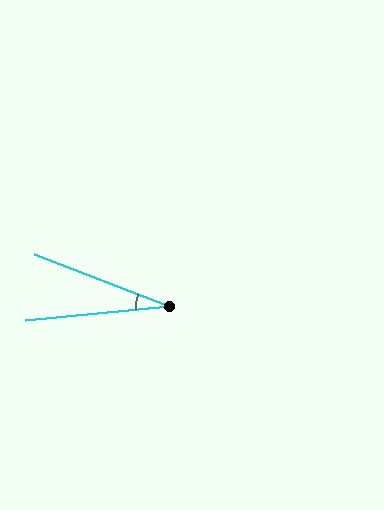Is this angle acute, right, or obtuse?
It is acute.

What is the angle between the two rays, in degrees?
Approximately 27 degrees.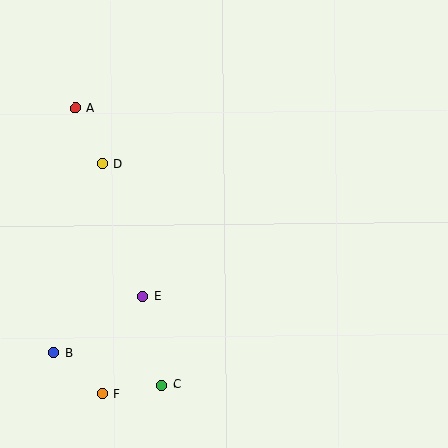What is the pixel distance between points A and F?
The distance between A and F is 287 pixels.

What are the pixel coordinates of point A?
Point A is at (75, 108).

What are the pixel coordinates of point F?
Point F is at (102, 394).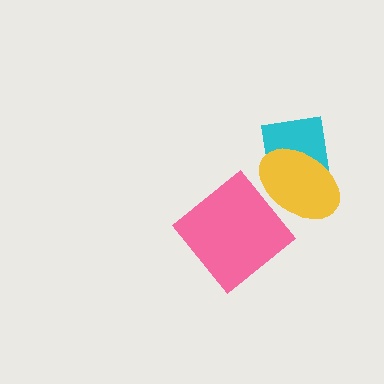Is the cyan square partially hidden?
Yes, it is partially covered by another shape.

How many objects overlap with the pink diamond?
0 objects overlap with the pink diamond.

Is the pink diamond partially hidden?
No, no other shape covers it.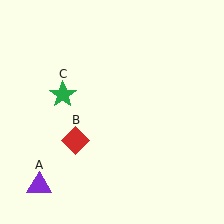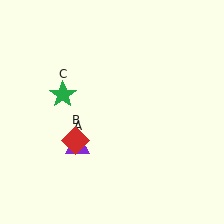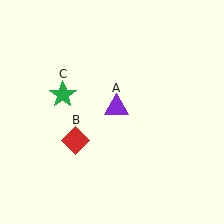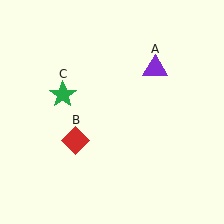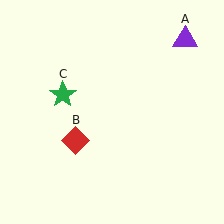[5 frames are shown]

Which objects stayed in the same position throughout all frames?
Red diamond (object B) and green star (object C) remained stationary.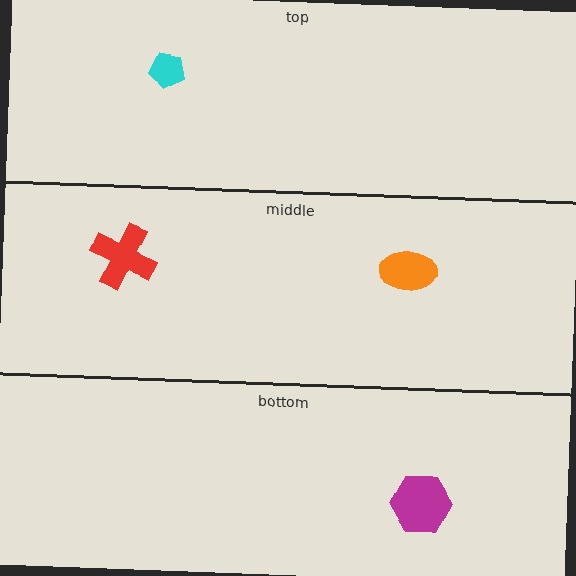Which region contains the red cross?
The middle region.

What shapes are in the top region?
The cyan pentagon.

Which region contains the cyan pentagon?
The top region.